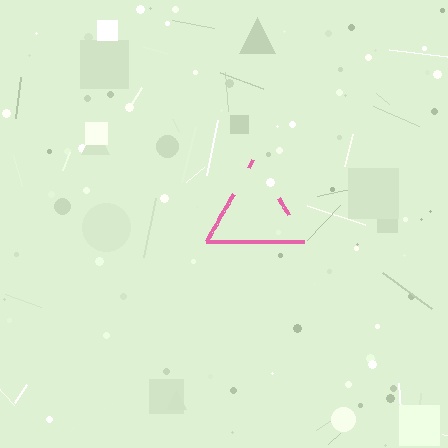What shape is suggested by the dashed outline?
The dashed outline suggests a triangle.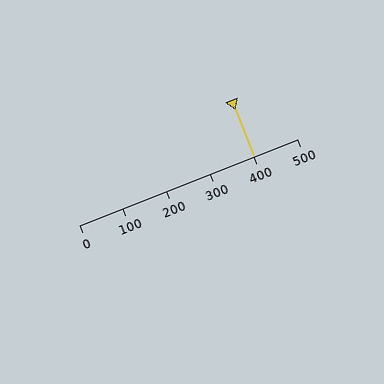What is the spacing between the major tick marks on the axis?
The major ticks are spaced 100 apart.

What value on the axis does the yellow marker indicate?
The marker indicates approximately 400.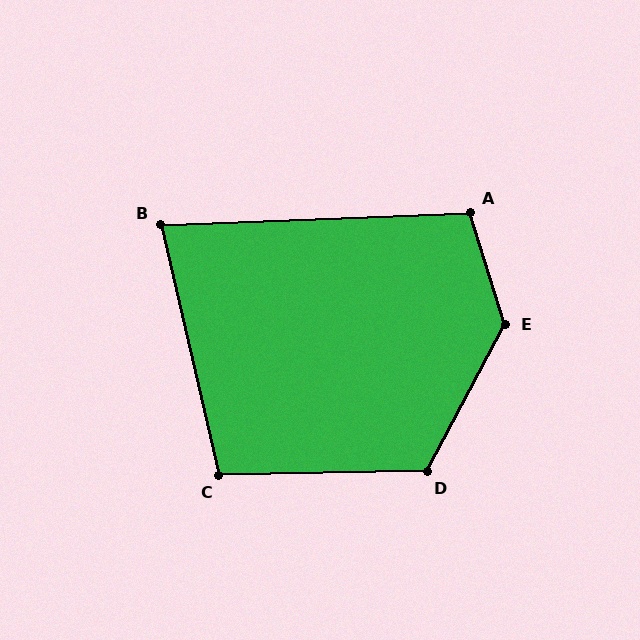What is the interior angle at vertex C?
Approximately 102 degrees (obtuse).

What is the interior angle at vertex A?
Approximately 105 degrees (obtuse).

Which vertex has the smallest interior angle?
B, at approximately 79 degrees.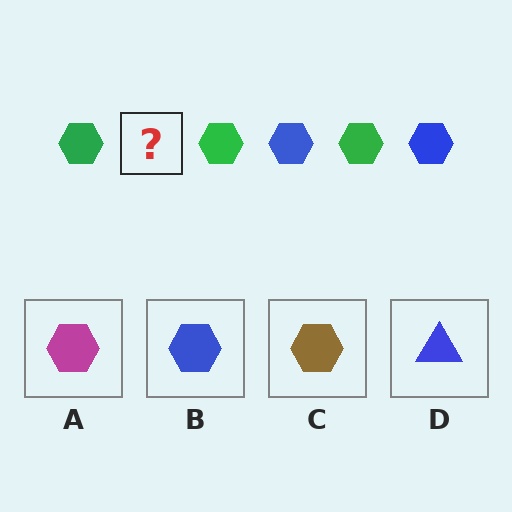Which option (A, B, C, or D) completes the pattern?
B.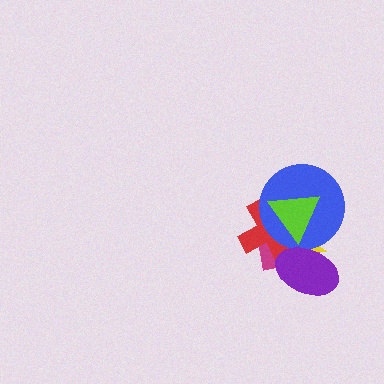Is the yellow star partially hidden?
Yes, it is partially covered by another shape.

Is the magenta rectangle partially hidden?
Yes, it is partially covered by another shape.